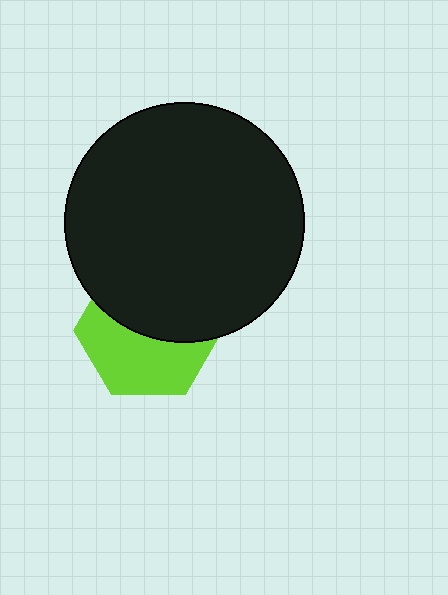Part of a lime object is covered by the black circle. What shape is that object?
It is a hexagon.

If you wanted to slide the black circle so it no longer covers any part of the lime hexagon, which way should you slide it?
Slide it up — that is the most direct way to separate the two shapes.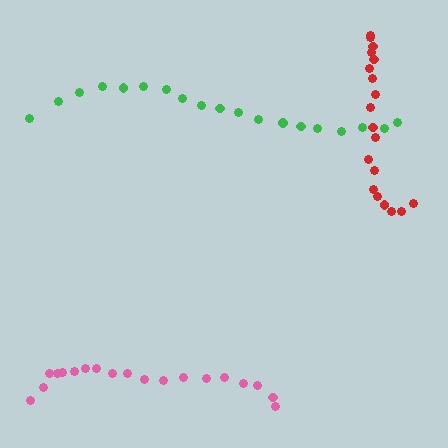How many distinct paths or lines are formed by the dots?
There are 3 distinct paths.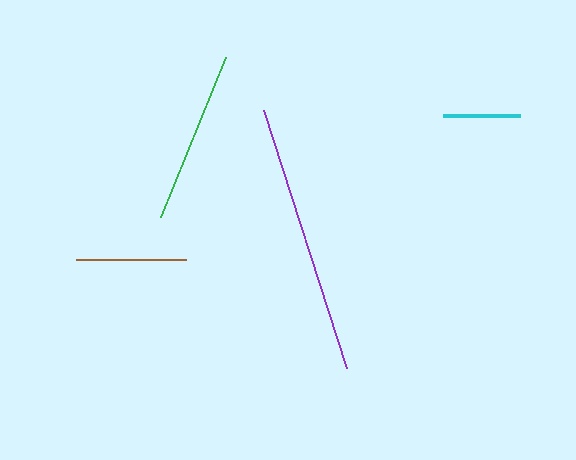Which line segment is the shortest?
The cyan line is the shortest at approximately 77 pixels.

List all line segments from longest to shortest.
From longest to shortest: purple, green, brown, cyan.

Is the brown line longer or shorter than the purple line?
The purple line is longer than the brown line.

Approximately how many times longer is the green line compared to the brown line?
The green line is approximately 1.6 times the length of the brown line.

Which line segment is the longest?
The purple line is the longest at approximately 272 pixels.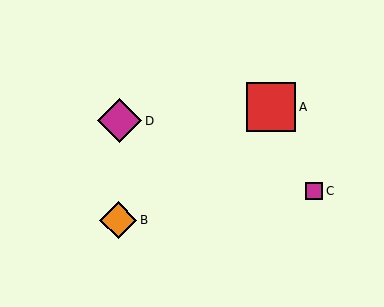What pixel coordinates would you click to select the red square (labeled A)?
Click at (271, 107) to select the red square A.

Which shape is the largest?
The red square (labeled A) is the largest.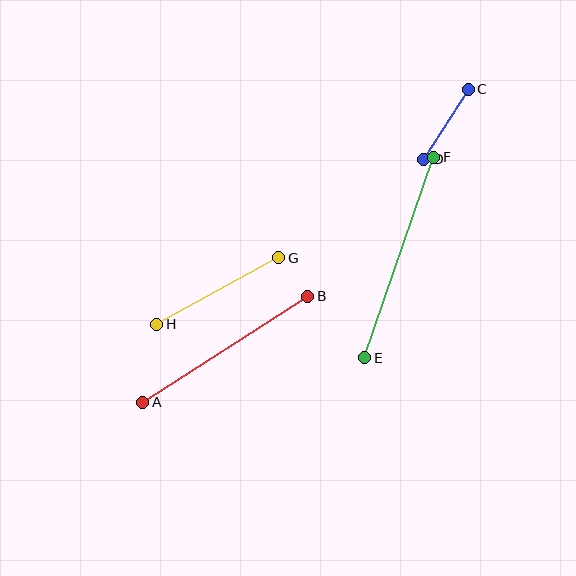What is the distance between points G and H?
The distance is approximately 139 pixels.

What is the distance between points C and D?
The distance is approximately 83 pixels.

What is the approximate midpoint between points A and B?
The midpoint is at approximately (225, 349) pixels.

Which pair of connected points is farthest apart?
Points E and F are farthest apart.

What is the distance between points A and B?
The distance is approximately 197 pixels.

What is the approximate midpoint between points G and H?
The midpoint is at approximately (218, 291) pixels.